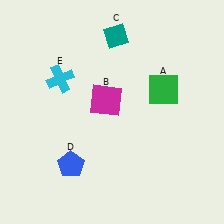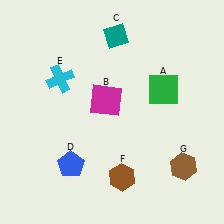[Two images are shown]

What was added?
A brown hexagon (F), a brown hexagon (G) were added in Image 2.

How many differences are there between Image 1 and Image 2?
There are 2 differences between the two images.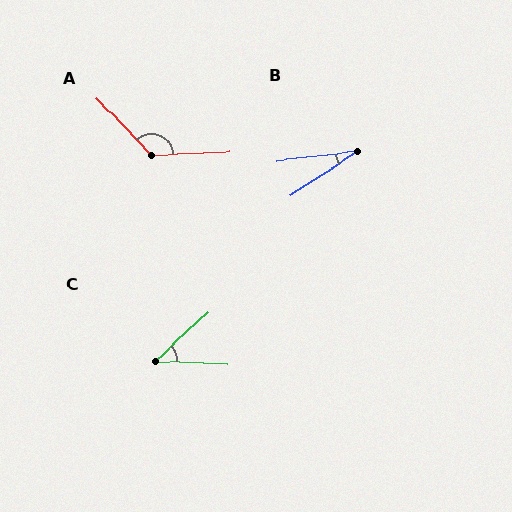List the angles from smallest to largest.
B (26°), C (44°), A (131°).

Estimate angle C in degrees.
Approximately 44 degrees.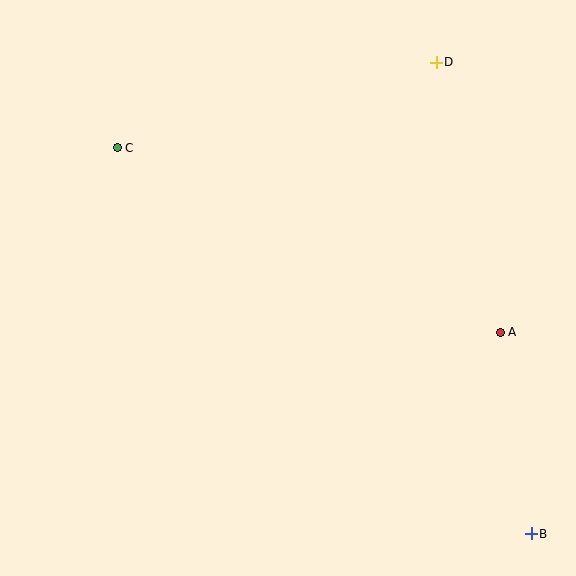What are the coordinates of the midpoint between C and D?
The midpoint between C and D is at (277, 105).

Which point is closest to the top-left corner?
Point C is closest to the top-left corner.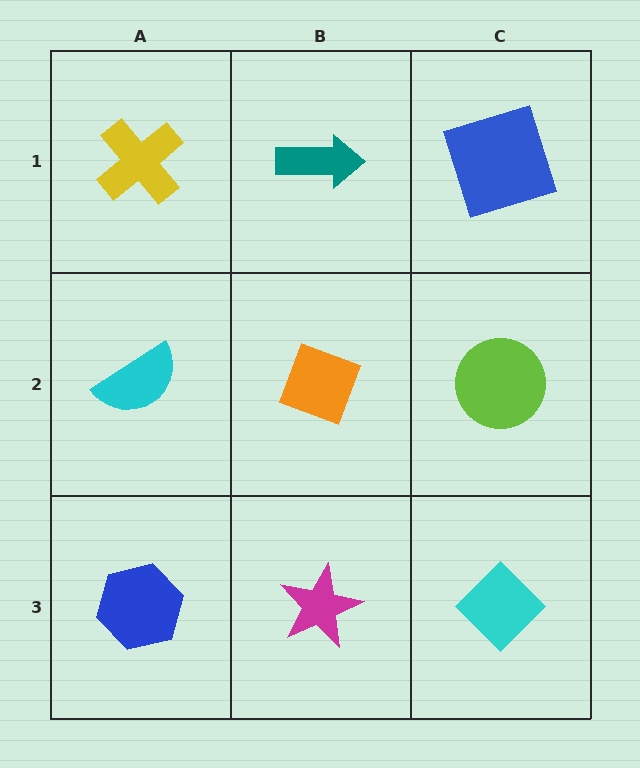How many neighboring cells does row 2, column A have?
3.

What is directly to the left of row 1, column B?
A yellow cross.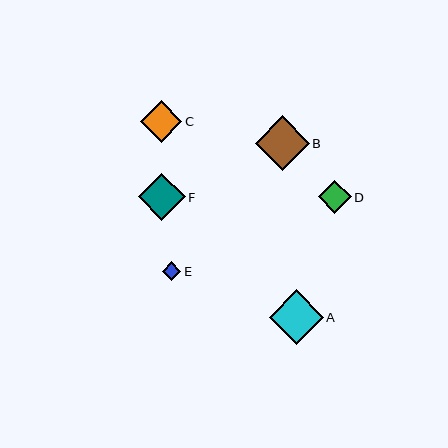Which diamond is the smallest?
Diamond E is the smallest with a size of approximately 19 pixels.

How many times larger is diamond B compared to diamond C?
Diamond B is approximately 1.3 times the size of diamond C.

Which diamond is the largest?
Diamond A is the largest with a size of approximately 54 pixels.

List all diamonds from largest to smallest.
From largest to smallest: A, B, F, C, D, E.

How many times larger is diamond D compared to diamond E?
Diamond D is approximately 1.8 times the size of diamond E.